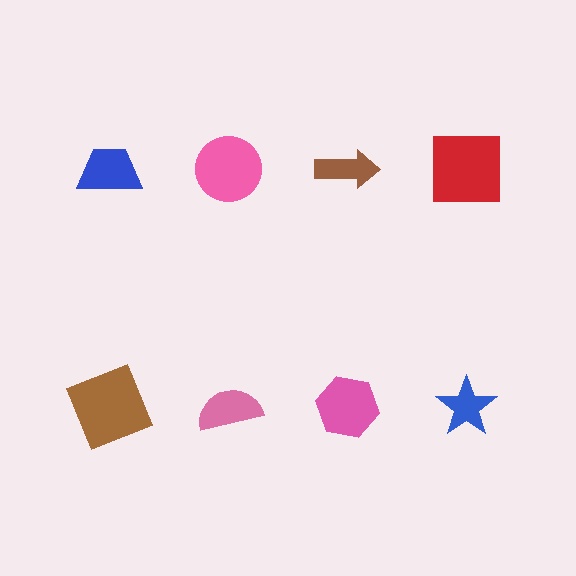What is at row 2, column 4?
A blue star.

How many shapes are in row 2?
4 shapes.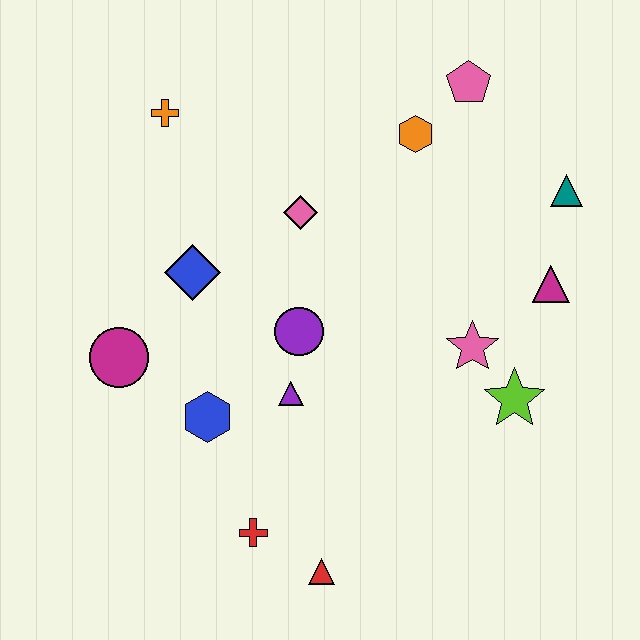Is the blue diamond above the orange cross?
No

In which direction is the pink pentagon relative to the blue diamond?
The pink pentagon is to the right of the blue diamond.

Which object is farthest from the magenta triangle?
The magenta circle is farthest from the magenta triangle.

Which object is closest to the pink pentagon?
The orange hexagon is closest to the pink pentagon.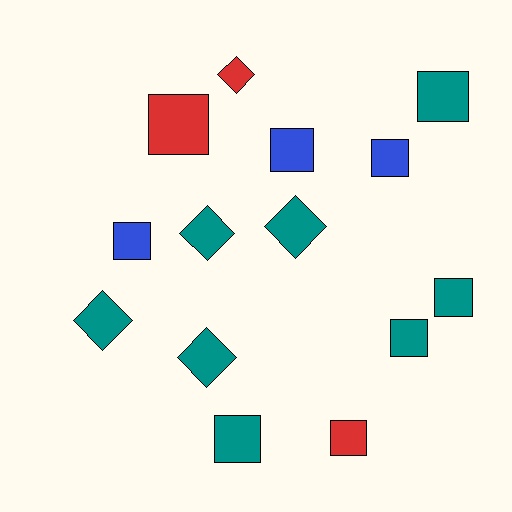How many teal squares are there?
There are 4 teal squares.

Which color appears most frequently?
Teal, with 8 objects.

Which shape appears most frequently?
Square, with 9 objects.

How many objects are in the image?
There are 14 objects.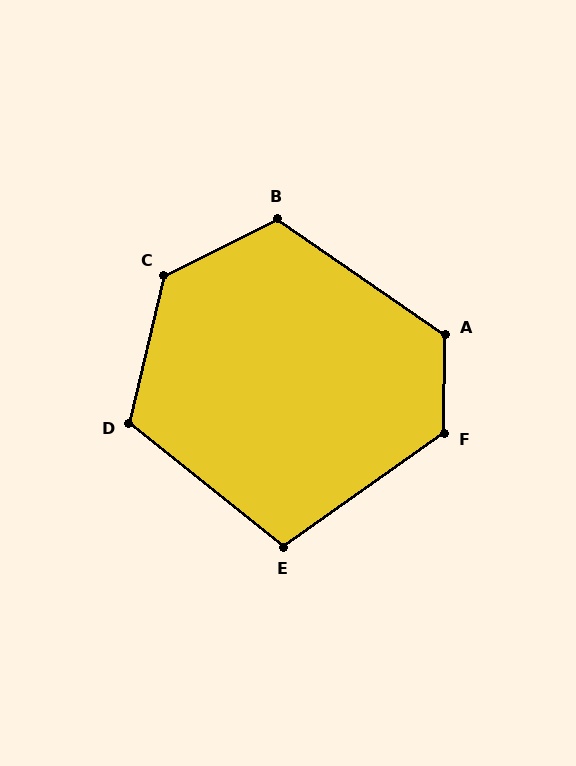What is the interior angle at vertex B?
Approximately 119 degrees (obtuse).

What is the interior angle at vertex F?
Approximately 126 degrees (obtuse).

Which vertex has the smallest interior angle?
E, at approximately 106 degrees.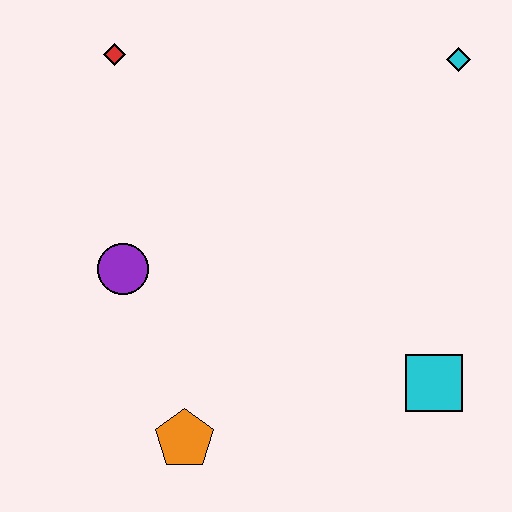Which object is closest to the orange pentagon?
The purple circle is closest to the orange pentagon.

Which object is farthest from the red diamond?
The cyan square is farthest from the red diamond.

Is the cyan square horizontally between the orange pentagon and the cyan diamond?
Yes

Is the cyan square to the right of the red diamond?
Yes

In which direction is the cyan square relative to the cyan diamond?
The cyan square is below the cyan diamond.